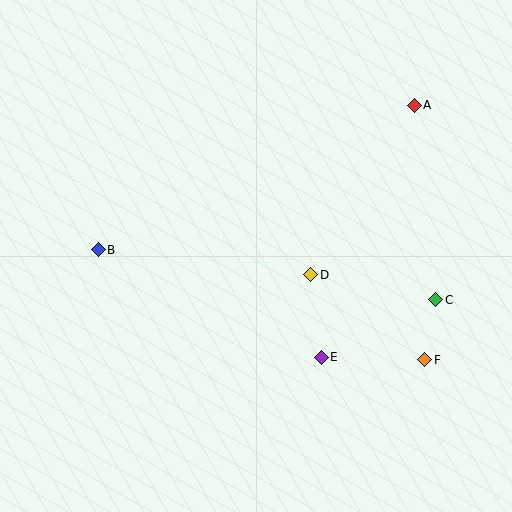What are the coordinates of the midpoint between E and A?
The midpoint between E and A is at (368, 231).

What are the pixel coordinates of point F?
Point F is at (425, 360).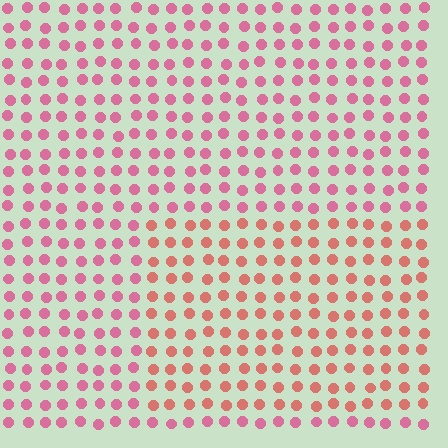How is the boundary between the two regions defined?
The boundary is defined purely by a slight shift in hue (about 29 degrees). Spacing, size, and orientation are identical on both sides.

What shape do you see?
I see a rectangle.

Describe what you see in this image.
The image is filled with small pink elements in a uniform arrangement. A rectangle-shaped region is visible where the elements are tinted to a slightly different hue, forming a subtle color boundary.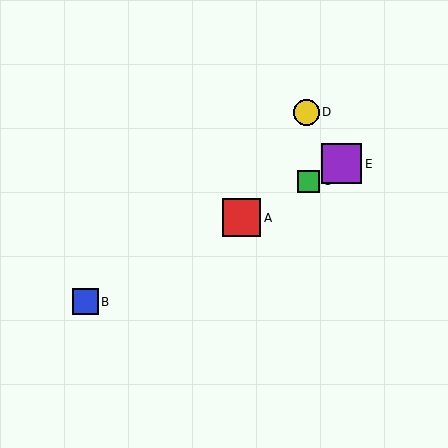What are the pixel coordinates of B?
Object B is at (86, 302).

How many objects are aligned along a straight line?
4 objects (A, B, C, E) are aligned along a straight line.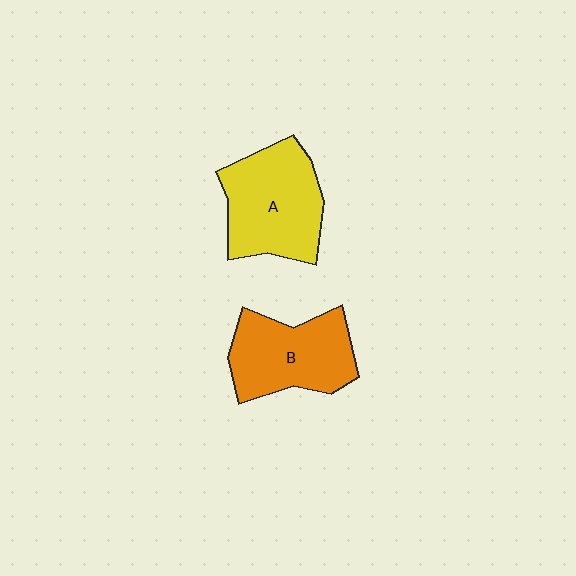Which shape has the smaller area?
Shape B (orange).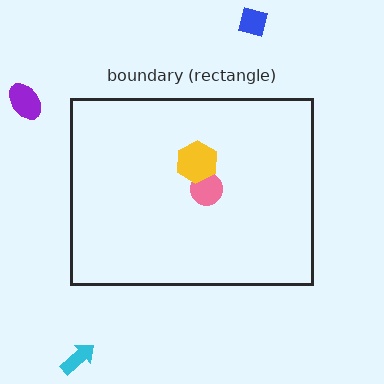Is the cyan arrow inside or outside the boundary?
Outside.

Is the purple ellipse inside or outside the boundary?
Outside.